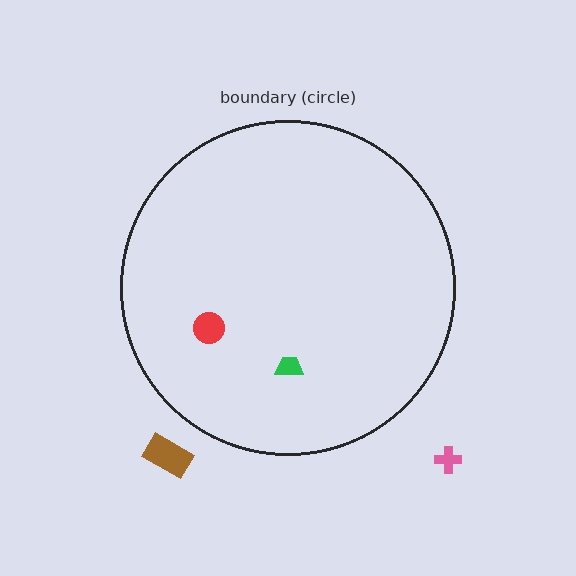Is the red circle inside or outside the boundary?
Inside.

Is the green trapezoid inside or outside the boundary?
Inside.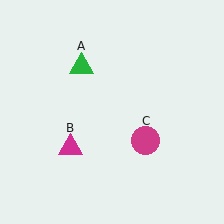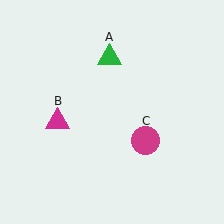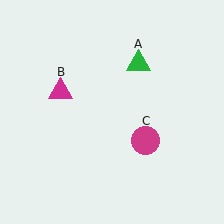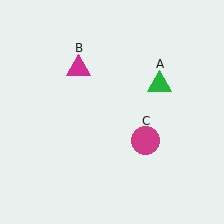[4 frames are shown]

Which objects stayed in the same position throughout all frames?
Magenta circle (object C) remained stationary.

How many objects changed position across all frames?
2 objects changed position: green triangle (object A), magenta triangle (object B).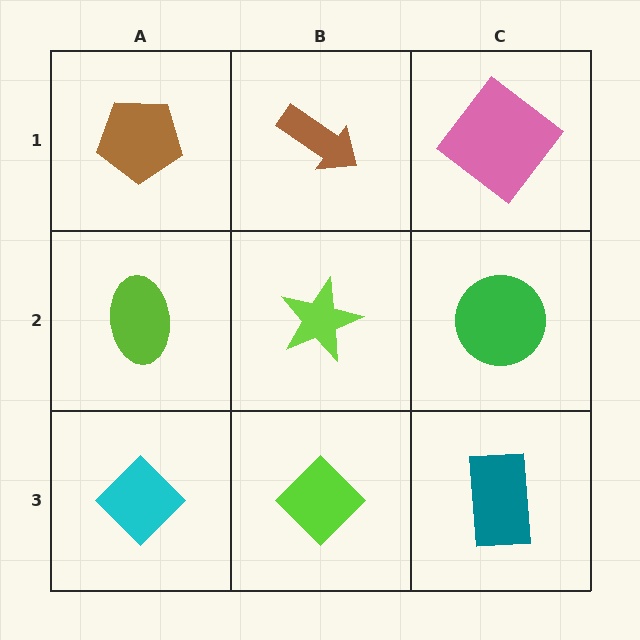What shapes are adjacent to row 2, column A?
A brown pentagon (row 1, column A), a cyan diamond (row 3, column A), a lime star (row 2, column B).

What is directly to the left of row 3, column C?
A lime diamond.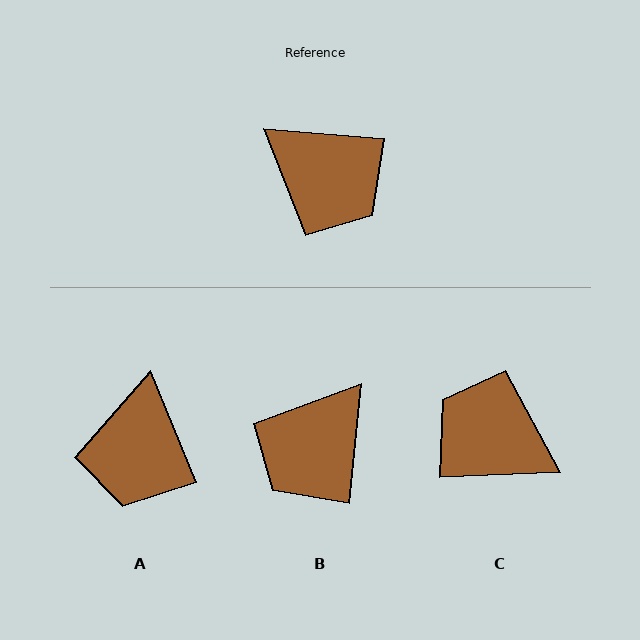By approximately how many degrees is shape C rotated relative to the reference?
Approximately 173 degrees clockwise.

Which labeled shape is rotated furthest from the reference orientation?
C, about 173 degrees away.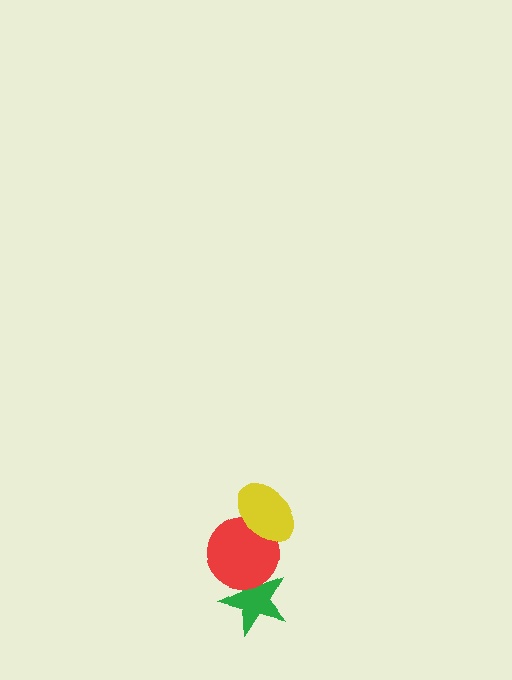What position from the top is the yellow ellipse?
The yellow ellipse is 1st from the top.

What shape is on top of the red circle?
The yellow ellipse is on top of the red circle.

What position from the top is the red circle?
The red circle is 2nd from the top.